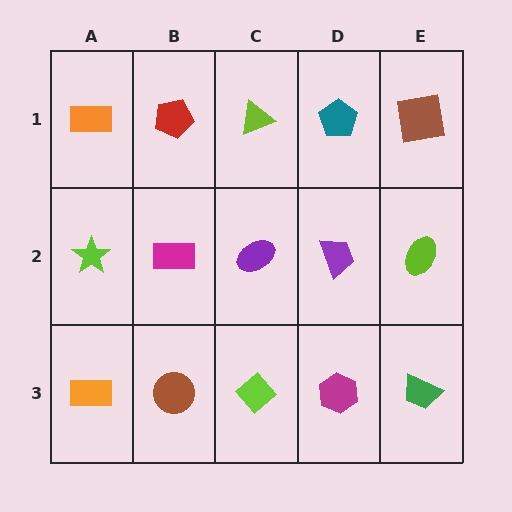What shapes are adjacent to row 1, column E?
A lime ellipse (row 2, column E), a teal pentagon (row 1, column D).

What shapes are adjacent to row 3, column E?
A lime ellipse (row 2, column E), a magenta hexagon (row 3, column D).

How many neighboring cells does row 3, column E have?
2.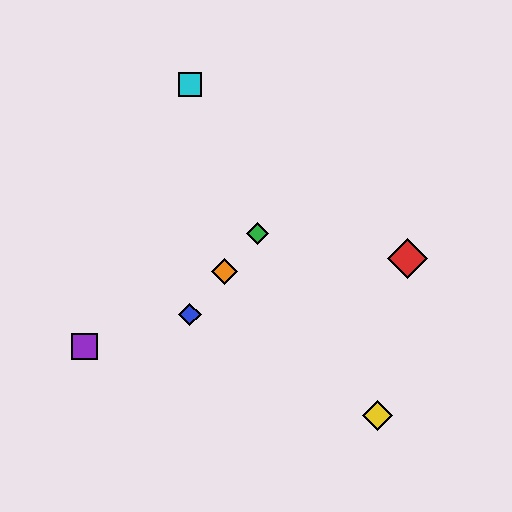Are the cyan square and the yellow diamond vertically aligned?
No, the cyan square is at x≈190 and the yellow diamond is at x≈378.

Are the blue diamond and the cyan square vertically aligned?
Yes, both are at x≈190.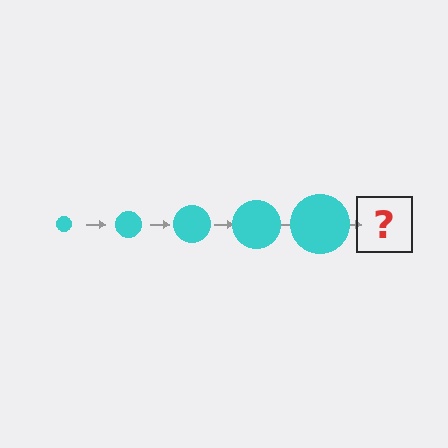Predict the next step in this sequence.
The next step is a cyan circle, larger than the previous one.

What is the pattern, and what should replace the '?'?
The pattern is that the circle gets progressively larger each step. The '?' should be a cyan circle, larger than the previous one.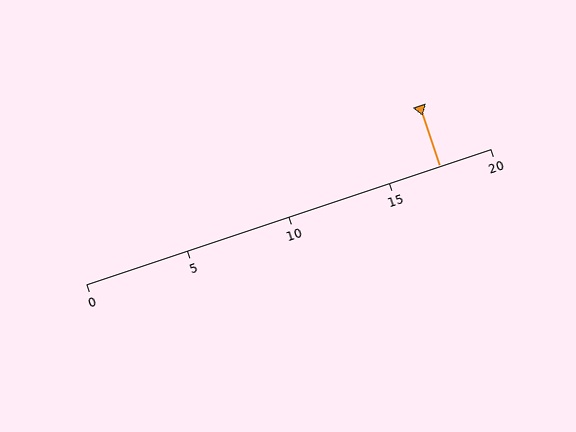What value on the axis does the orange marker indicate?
The marker indicates approximately 17.5.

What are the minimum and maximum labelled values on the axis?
The axis runs from 0 to 20.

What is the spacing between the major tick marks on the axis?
The major ticks are spaced 5 apart.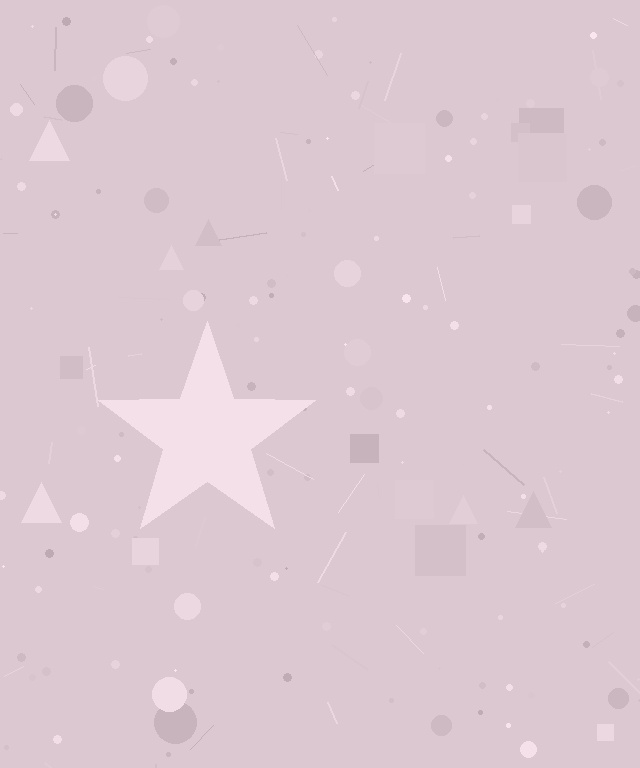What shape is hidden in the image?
A star is hidden in the image.